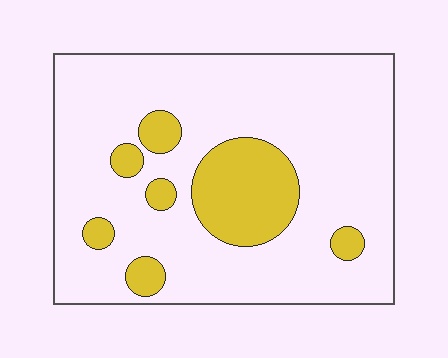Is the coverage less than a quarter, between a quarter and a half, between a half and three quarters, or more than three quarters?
Less than a quarter.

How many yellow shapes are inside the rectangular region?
7.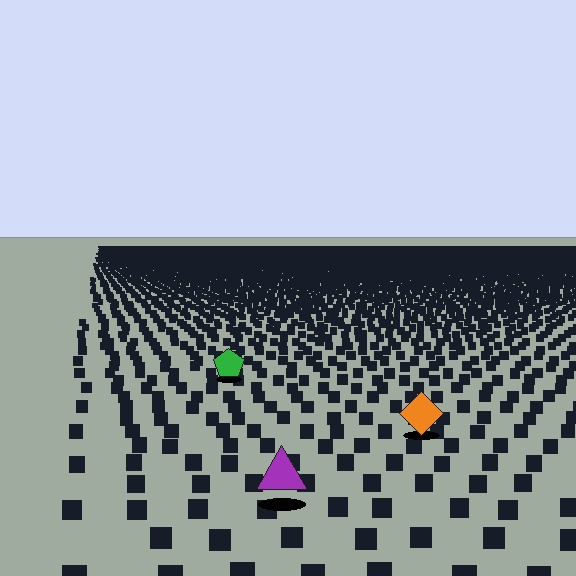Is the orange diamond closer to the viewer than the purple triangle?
No. The purple triangle is closer — you can tell from the texture gradient: the ground texture is coarser near it.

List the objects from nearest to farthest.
From nearest to farthest: the purple triangle, the orange diamond, the green pentagon.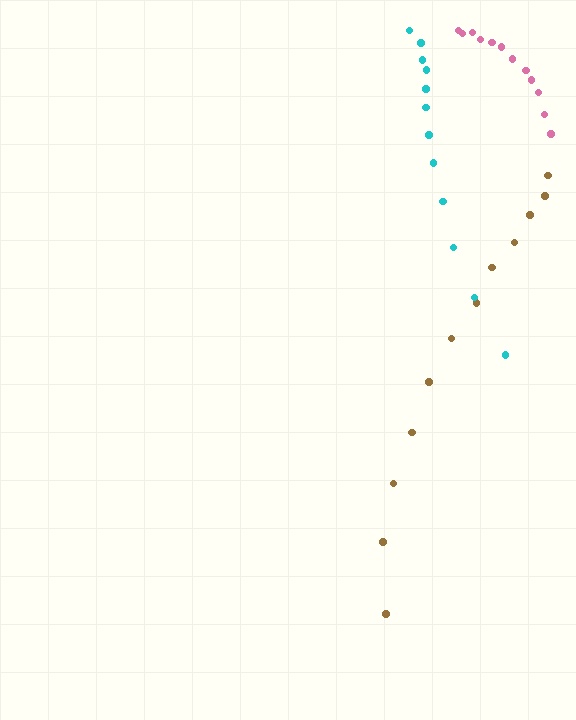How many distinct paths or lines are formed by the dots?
There are 3 distinct paths.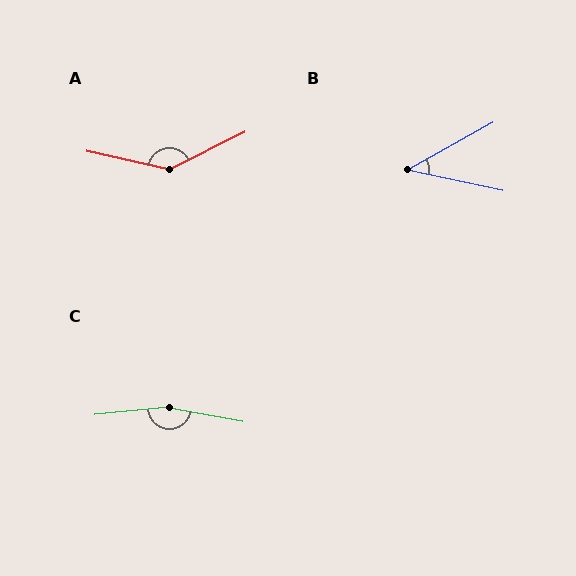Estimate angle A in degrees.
Approximately 141 degrees.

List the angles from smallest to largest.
B (42°), A (141°), C (163°).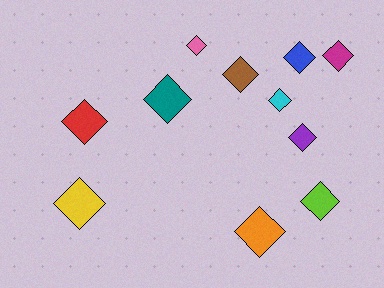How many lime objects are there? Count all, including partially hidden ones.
There is 1 lime object.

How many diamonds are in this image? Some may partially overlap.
There are 11 diamonds.